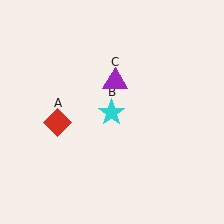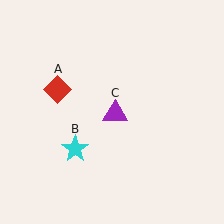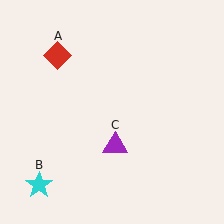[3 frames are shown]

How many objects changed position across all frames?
3 objects changed position: red diamond (object A), cyan star (object B), purple triangle (object C).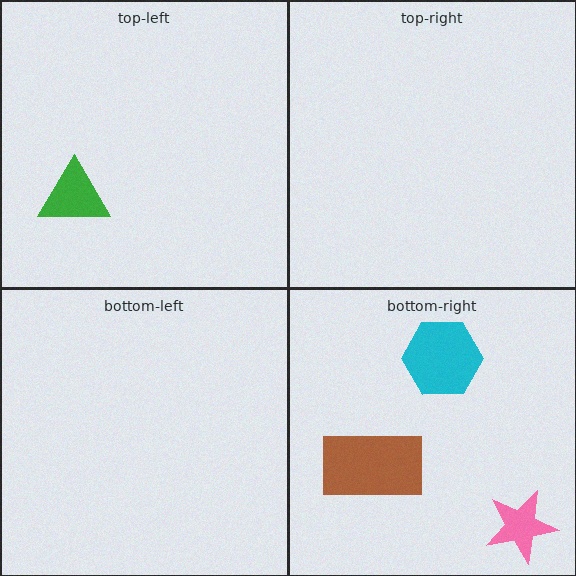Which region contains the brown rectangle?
The bottom-right region.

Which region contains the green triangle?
The top-left region.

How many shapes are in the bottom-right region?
3.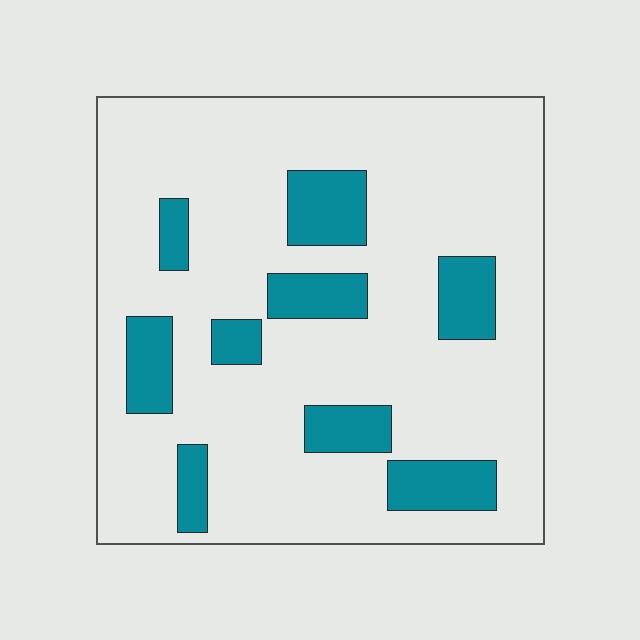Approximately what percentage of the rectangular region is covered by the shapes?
Approximately 20%.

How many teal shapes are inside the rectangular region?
9.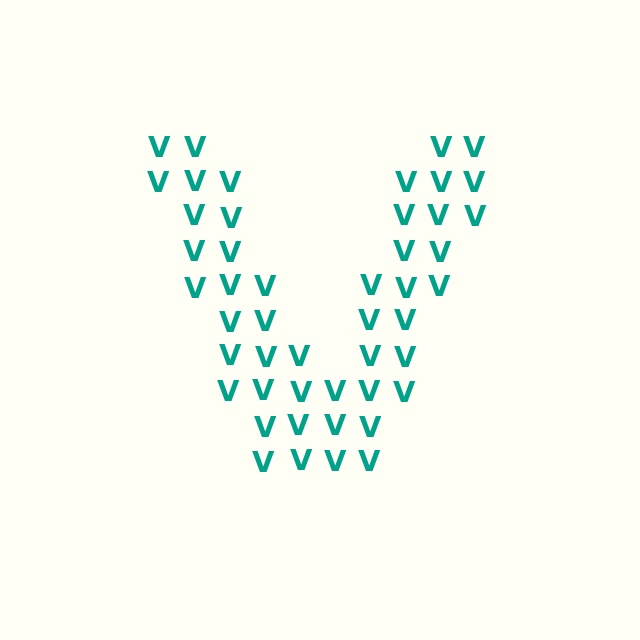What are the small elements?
The small elements are letter V's.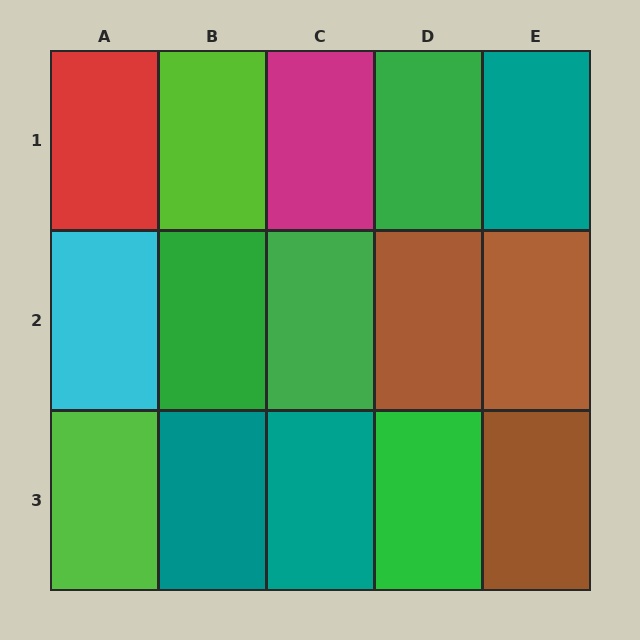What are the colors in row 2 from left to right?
Cyan, green, green, brown, brown.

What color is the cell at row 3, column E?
Brown.